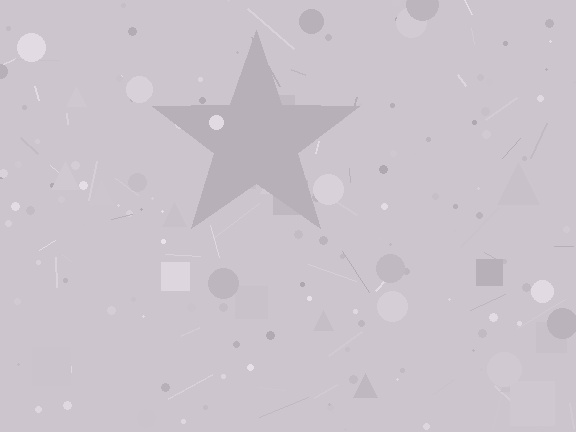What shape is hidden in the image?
A star is hidden in the image.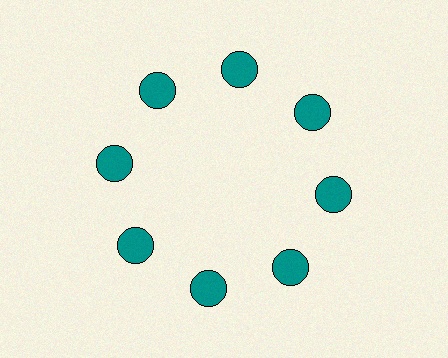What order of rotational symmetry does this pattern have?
This pattern has 8-fold rotational symmetry.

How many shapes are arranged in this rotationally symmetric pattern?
There are 8 shapes, arranged in 8 groups of 1.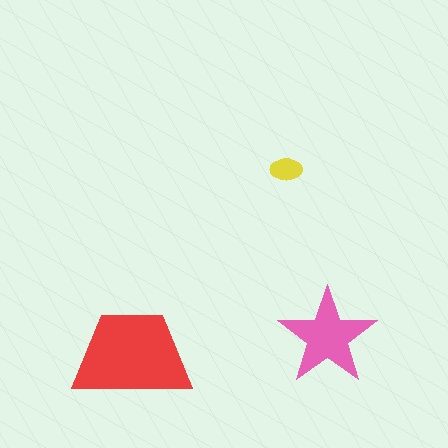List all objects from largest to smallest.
The red trapezoid, the pink star, the yellow ellipse.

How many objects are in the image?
There are 3 objects in the image.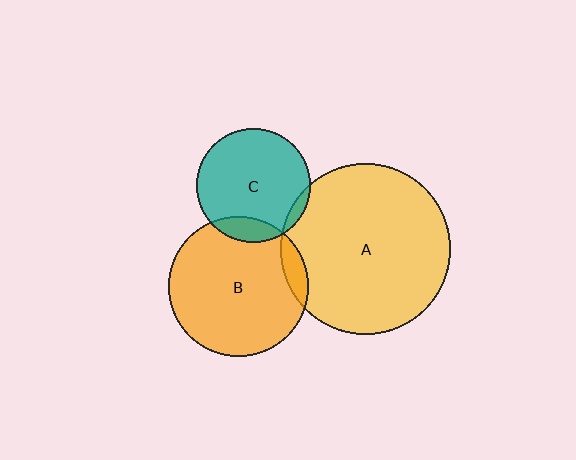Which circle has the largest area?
Circle A (yellow).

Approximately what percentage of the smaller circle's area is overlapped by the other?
Approximately 10%.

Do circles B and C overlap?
Yes.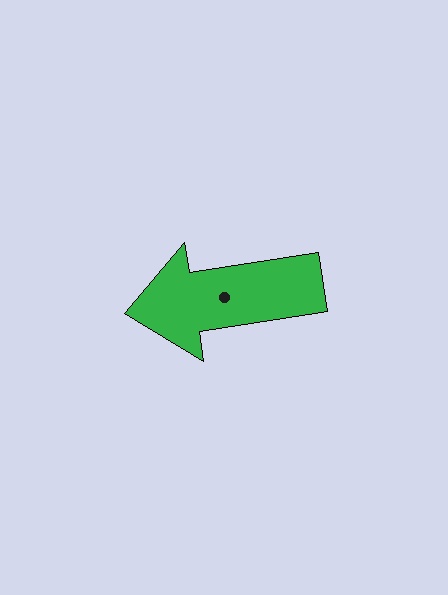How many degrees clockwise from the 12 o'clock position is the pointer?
Approximately 261 degrees.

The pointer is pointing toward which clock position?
Roughly 9 o'clock.